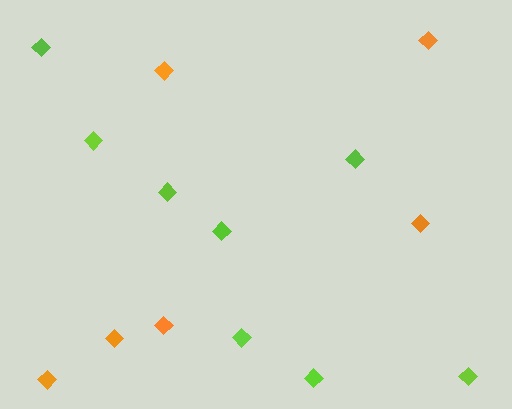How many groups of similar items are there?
There are 2 groups: one group of lime diamonds (8) and one group of orange diamonds (6).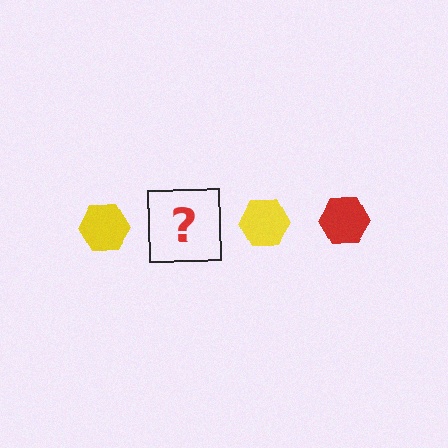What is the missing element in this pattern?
The missing element is a red hexagon.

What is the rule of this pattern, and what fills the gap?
The rule is that the pattern cycles through yellow, red hexagons. The gap should be filled with a red hexagon.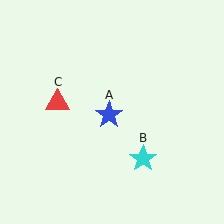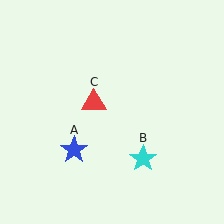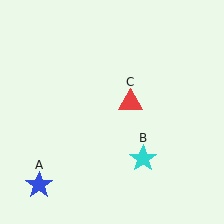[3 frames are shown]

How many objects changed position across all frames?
2 objects changed position: blue star (object A), red triangle (object C).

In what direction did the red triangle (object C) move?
The red triangle (object C) moved right.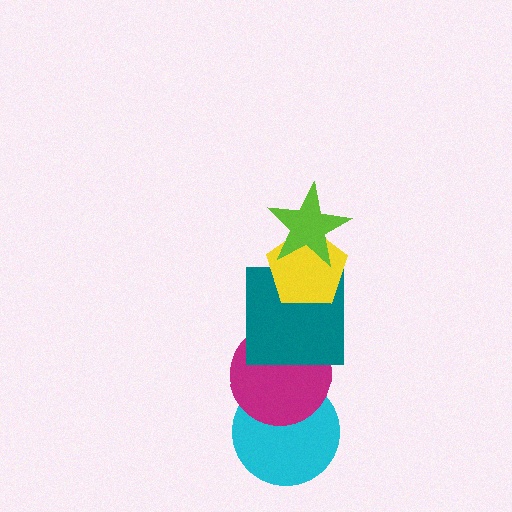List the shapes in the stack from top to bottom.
From top to bottom: the lime star, the yellow pentagon, the teal square, the magenta circle, the cyan circle.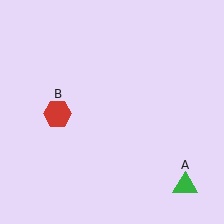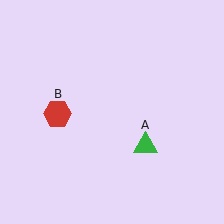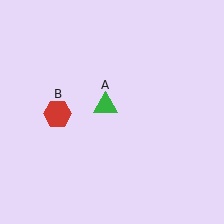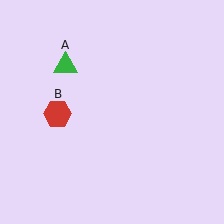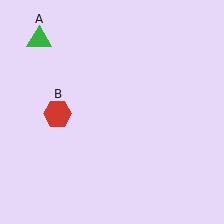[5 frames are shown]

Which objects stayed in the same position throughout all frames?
Red hexagon (object B) remained stationary.